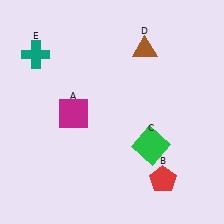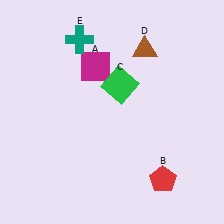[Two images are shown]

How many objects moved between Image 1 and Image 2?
3 objects moved between the two images.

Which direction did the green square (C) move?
The green square (C) moved up.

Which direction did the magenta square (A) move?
The magenta square (A) moved up.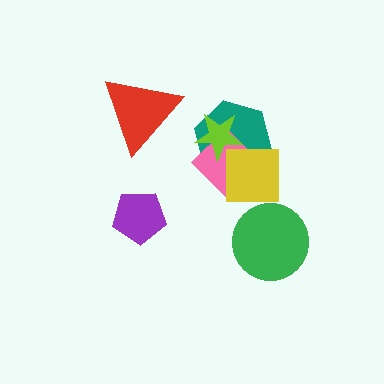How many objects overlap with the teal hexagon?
3 objects overlap with the teal hexagon.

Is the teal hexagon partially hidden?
Yes, it is partially covered by another shape.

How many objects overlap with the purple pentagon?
0 objects overlap with the purple pentagon.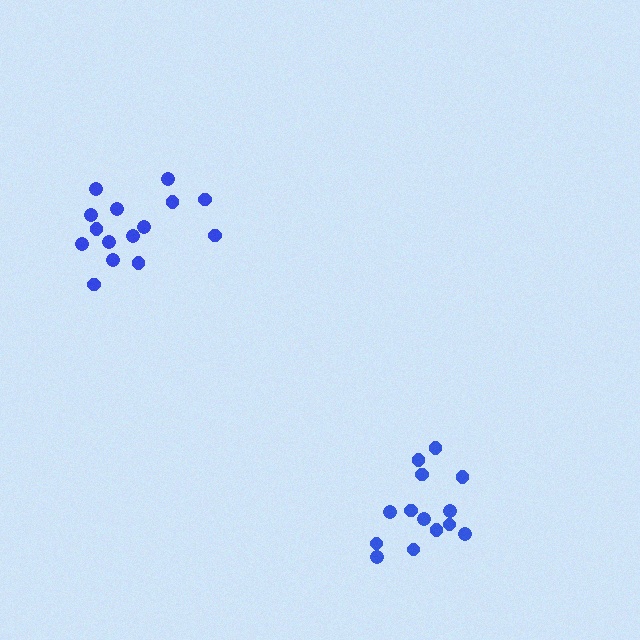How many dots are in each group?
Group 1: 14 dots, Group 2: 15 dots (29 total).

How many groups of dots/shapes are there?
There are 2 groups.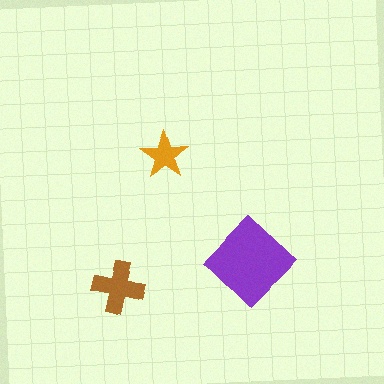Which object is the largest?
The purple diamond.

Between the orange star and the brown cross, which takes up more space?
The brown cross.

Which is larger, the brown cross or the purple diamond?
The purple diamond.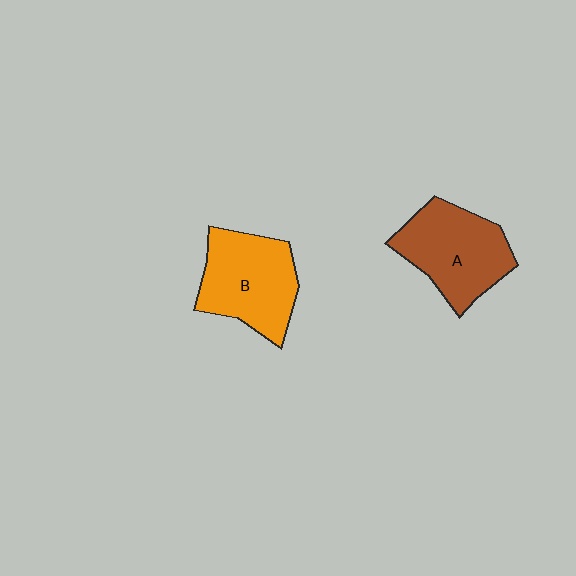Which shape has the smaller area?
Shape A (brown).